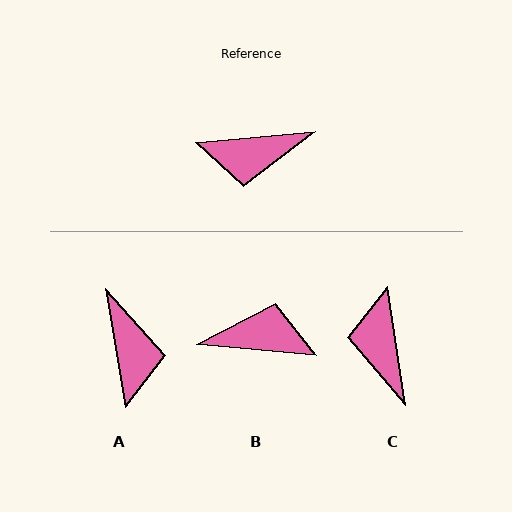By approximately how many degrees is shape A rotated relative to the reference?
Approximately 94 degrees counter-clockwise.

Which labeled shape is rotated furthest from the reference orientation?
B, about 170 degrees away.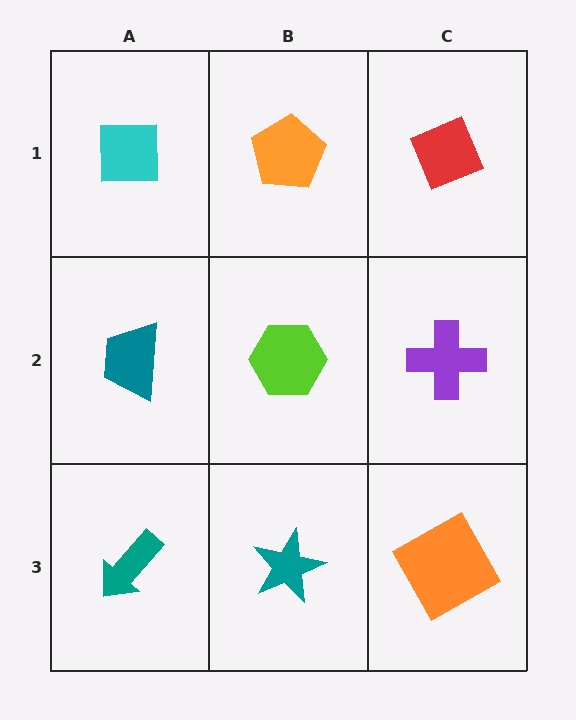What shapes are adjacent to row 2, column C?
A red diamond (row 1, column C), an orange square (row 3, column C), a lime hexagon (row 2, column B).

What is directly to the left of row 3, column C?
A teal star.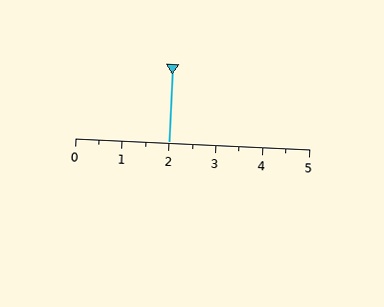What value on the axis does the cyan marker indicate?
The marker indicates approximately 2.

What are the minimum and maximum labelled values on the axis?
The axis runs from 0 to 5.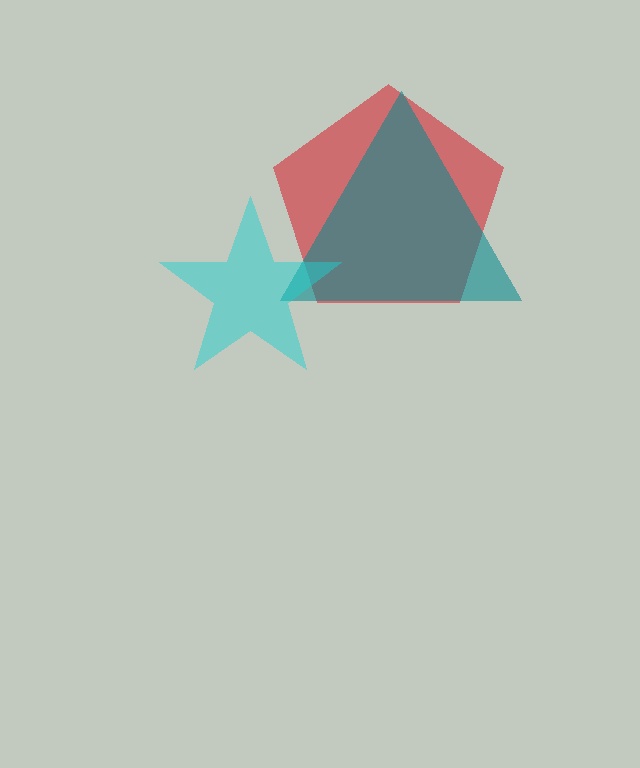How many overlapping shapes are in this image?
There are 3 overlapping shapes in the image.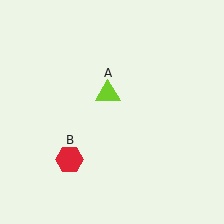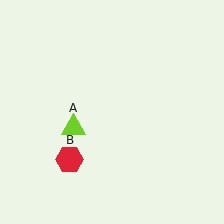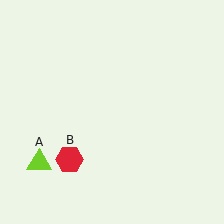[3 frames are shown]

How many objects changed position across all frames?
1 object changed position: lime triangle (object A).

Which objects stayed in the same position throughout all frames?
Red hexagon (object B) remained stationary.